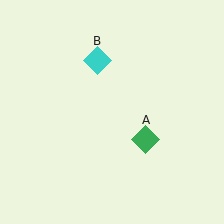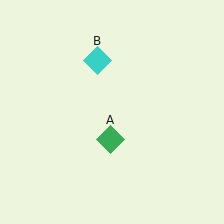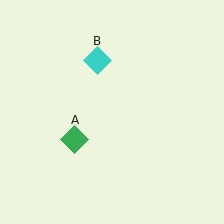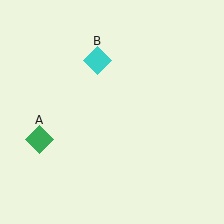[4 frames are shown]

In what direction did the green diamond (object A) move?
The green diamond (object A) moved left.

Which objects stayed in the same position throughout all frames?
Cyan diamond (object B) remained stationary.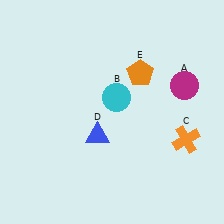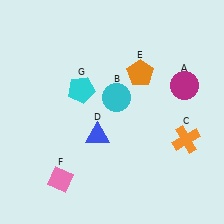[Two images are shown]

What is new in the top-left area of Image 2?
A cyan pentagon (G) was added in the top-left area of Image 2.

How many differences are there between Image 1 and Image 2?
There are 2 differences between the two images.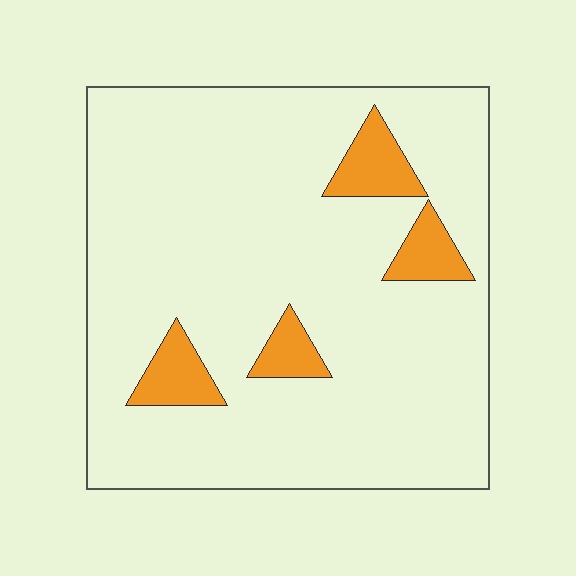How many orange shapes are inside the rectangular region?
4.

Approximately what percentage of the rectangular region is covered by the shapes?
Approximately 10%.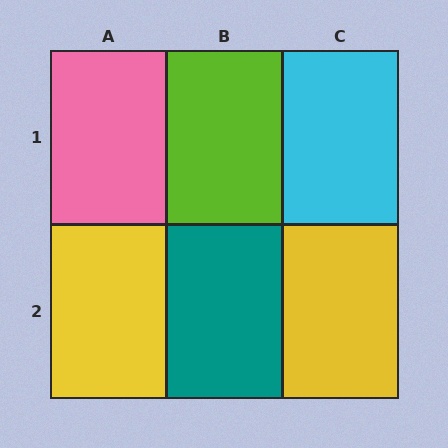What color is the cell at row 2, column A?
Yellow.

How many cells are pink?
1 cell is pink.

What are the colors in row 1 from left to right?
Pink, lime, cyan.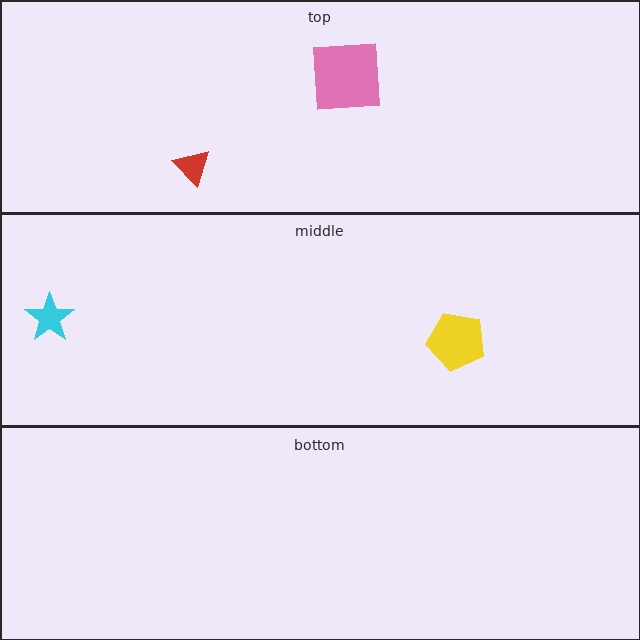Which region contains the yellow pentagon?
The middle region.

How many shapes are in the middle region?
2.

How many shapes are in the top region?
2.